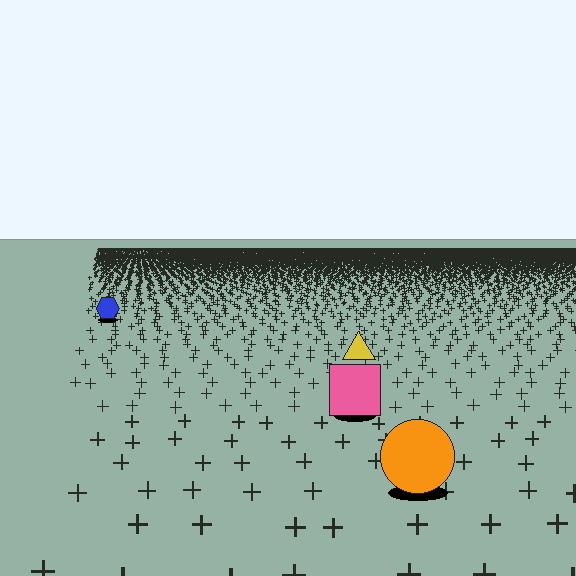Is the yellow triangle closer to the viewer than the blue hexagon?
Yes. The yellow triangle is closer — you can tell from the texture gradient: the ground texture is coarser near it.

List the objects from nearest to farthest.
From nearest to farthest: the orange circle, the pink square, the yellow triangle, the blue hexagon.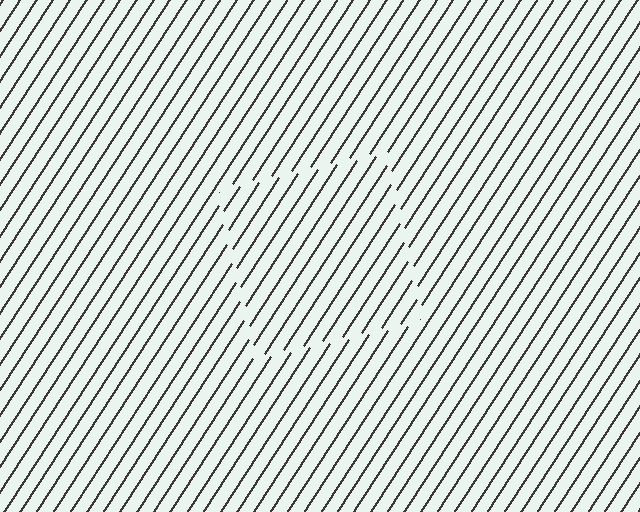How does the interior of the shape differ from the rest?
The interior of the shape contains the same grating, shifted by half a period — the contour is defined by the phase discontinuity where line-ends from the inner and outer gratings abut.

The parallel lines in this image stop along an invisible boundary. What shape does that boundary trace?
An illusory square. The interior of the shape contains the same grating, shifted by half a period — the contour is defined by the phase discontinuity where line-ends from the inner and outer gratings abut.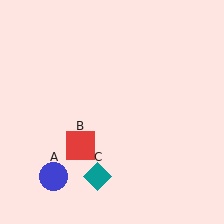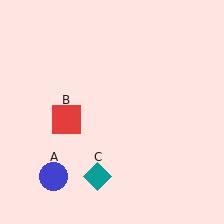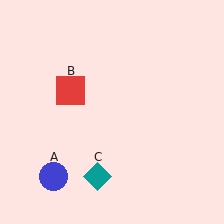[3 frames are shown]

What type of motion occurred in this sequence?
The red square (object B) rotated clockwise around the center of the scene.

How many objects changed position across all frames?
1 object changed position: red square (object B).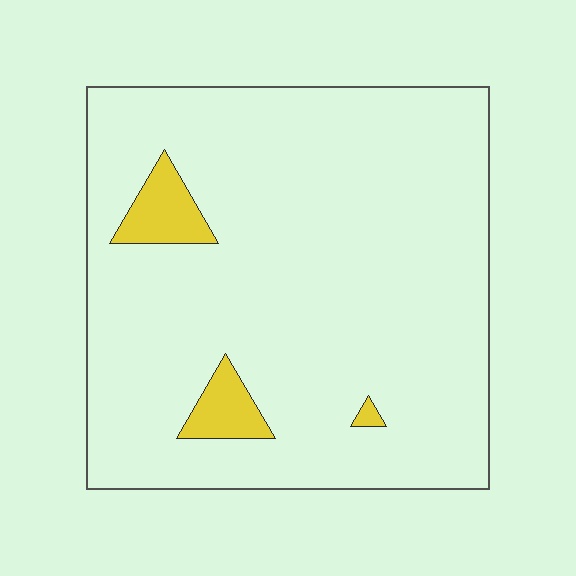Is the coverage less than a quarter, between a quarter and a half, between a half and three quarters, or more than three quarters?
Less than a quarter.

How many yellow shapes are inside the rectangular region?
3.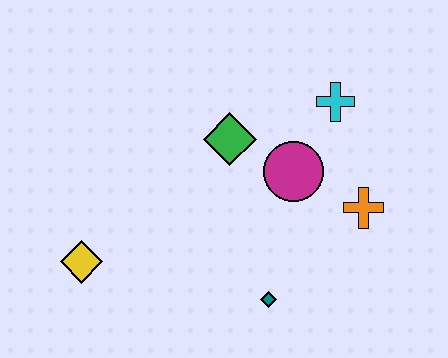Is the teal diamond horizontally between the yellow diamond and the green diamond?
No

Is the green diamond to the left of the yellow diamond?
No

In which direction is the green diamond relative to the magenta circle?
The green diamond is to the left of the magenta circle.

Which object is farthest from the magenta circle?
The yellow diamond is farthest from the magenta circle.